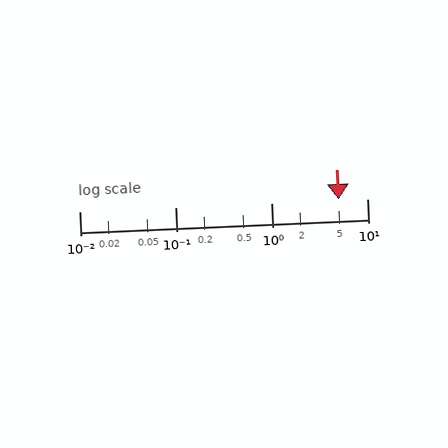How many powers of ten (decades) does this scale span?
The scale spans 3 decades, from 0.01 to 10.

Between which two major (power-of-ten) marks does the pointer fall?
The pointer is between 1 and 10.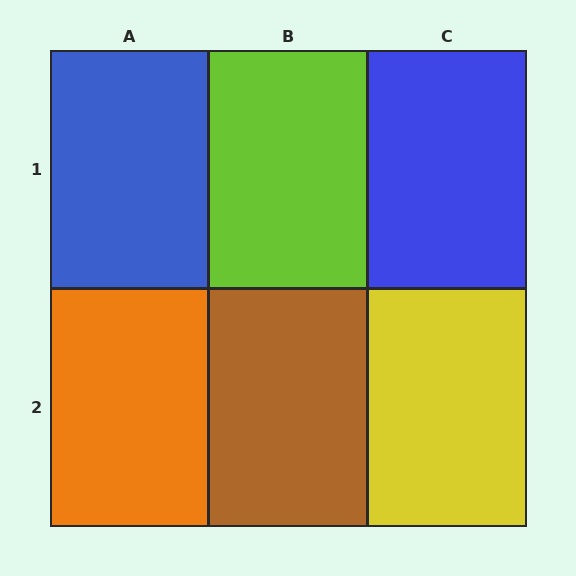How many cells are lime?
1 cell is lime.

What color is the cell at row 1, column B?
Lime.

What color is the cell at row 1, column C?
Blue.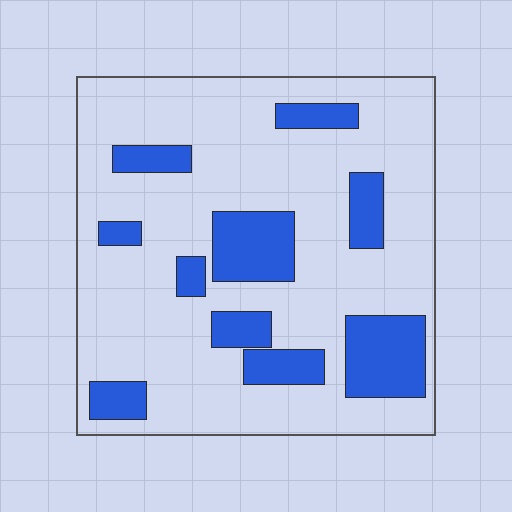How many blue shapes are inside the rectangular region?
10.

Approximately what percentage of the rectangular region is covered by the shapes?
Approximately 25%.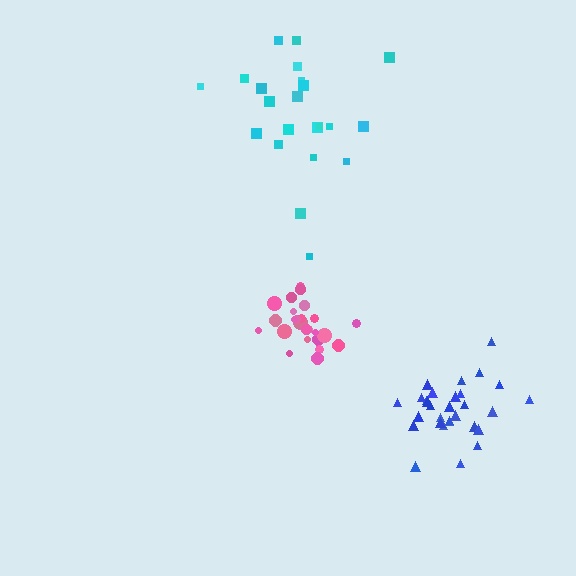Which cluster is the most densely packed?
Pink.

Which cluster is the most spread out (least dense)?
Cyan.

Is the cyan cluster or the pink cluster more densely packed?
Pink.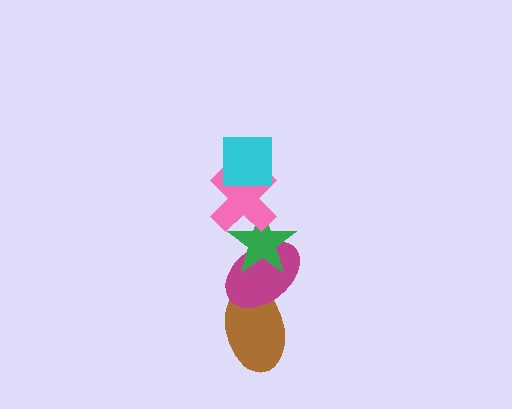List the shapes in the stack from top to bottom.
From top to bottom: the cyan square, the pink cross, the green star, the magenta ellipse, the brown ellipse.